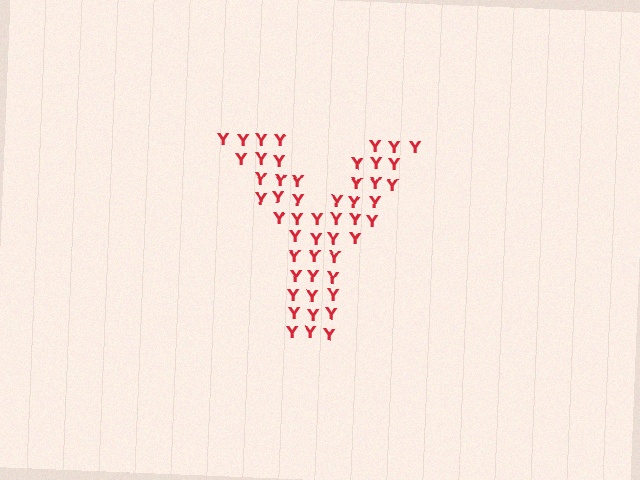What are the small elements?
The small elements are letter Y's.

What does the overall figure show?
The overall figure shows the letter Y.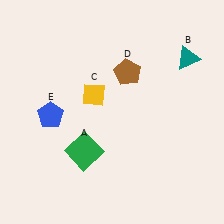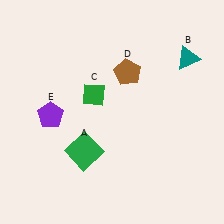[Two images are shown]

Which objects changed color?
C changed from yellow to green. E changed from blue to purple.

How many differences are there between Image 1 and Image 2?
There are 2 differences between the two images.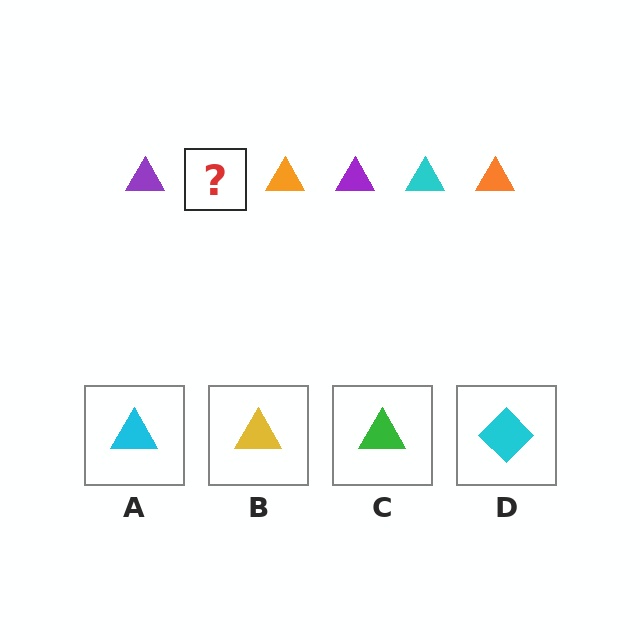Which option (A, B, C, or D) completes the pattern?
A.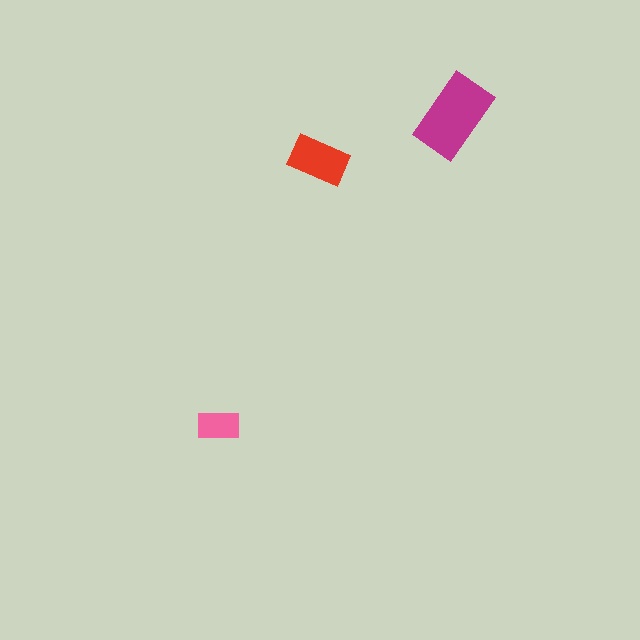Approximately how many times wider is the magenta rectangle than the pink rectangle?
About 2 times wider.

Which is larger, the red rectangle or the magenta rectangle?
The magenta one.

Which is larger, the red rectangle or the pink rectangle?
The red one.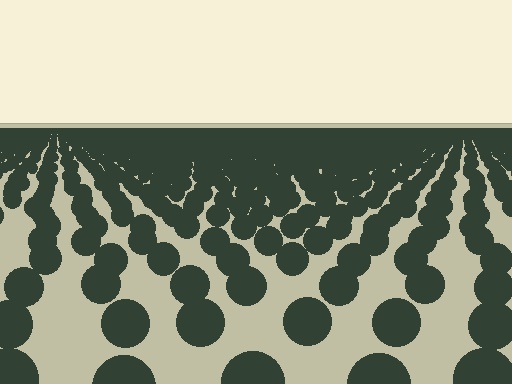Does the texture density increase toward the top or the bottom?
Density increases toward the top.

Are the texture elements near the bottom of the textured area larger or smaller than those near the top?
Larger. Near the bottom, elements are closer to the viewer and appear at a bigger on-screen size.